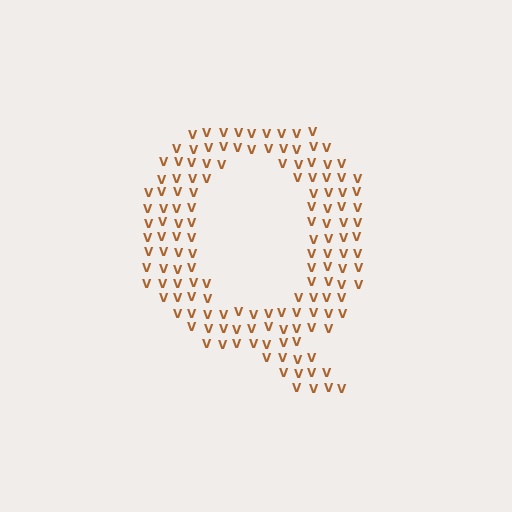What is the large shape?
The large shape is the letter Q.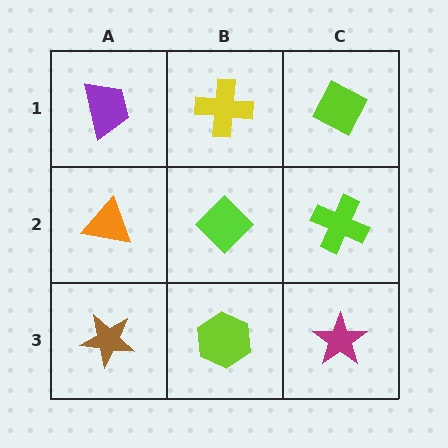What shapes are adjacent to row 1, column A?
An orange triangle (row 2, column A), a yellow cross (row 1, column B).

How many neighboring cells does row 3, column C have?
2.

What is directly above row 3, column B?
A lime diamond.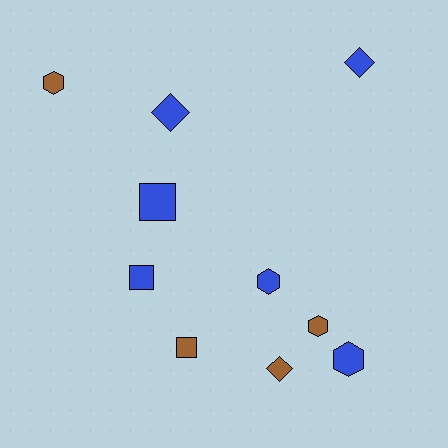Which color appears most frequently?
Blue, with 6 objects.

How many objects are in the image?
There are 10 objects.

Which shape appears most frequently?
Hexagon, with 4 objects.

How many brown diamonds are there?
There is 1 brown diamond.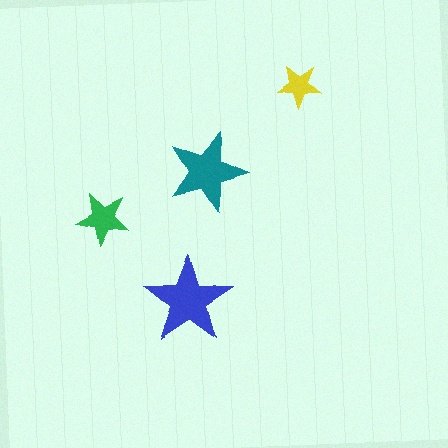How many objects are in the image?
There are 4 objects in the image.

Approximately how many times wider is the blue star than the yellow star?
About 2 times wider.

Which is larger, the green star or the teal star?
The teal one.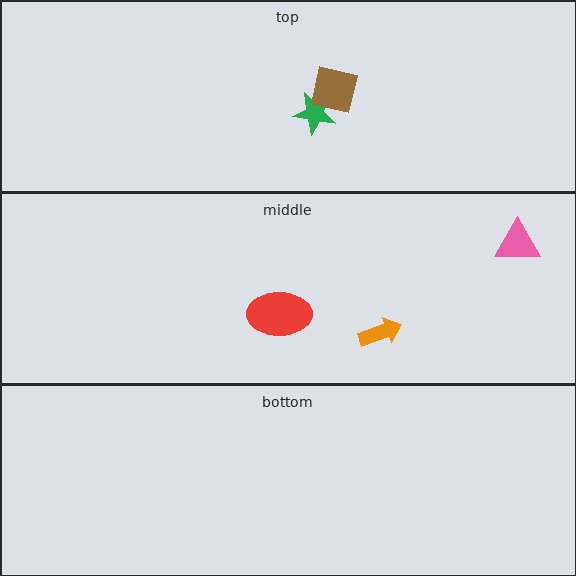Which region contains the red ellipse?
The middle region.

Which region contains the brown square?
The top region.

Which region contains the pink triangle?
The middle region.